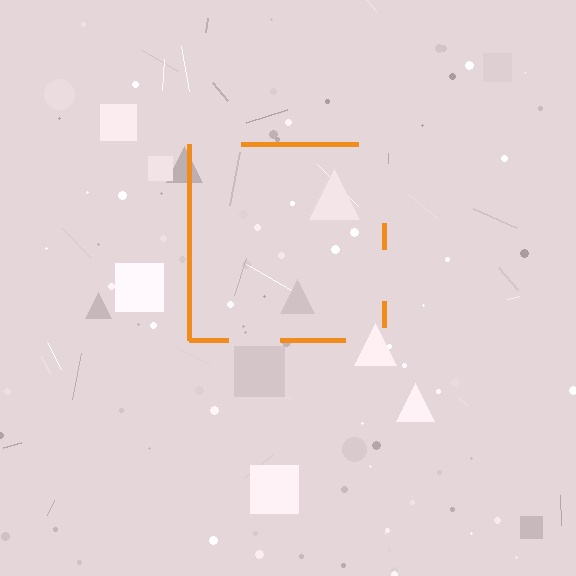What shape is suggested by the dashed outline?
The dashed outline suggests a square.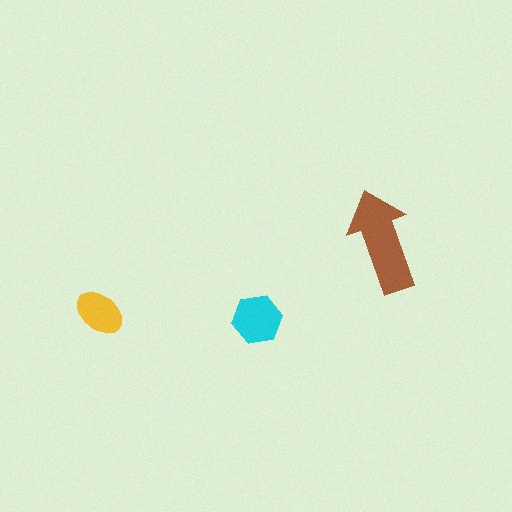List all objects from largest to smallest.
The brown arrow, the cyan hexagon, the yellow ellipse.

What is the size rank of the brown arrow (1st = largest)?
1st.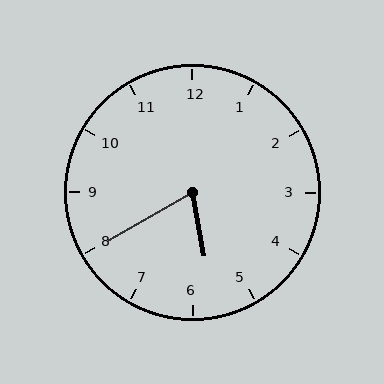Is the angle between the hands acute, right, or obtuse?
It is acute.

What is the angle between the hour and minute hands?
Approximately 70 degrees.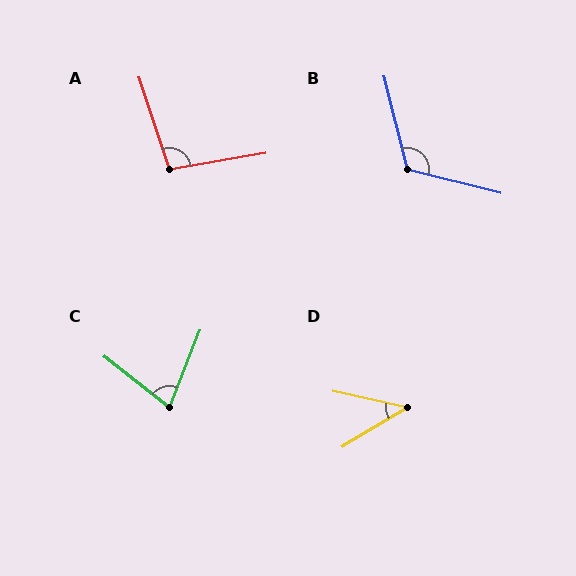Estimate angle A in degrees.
Approximately 98 degrees.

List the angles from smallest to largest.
D (44°), C (73°), A (98°), B (118°).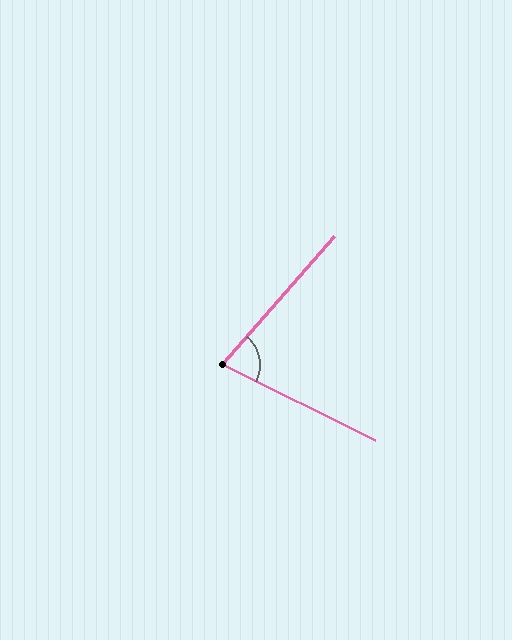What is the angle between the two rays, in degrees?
Approximately 76 degrees.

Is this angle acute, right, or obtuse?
It is acute.